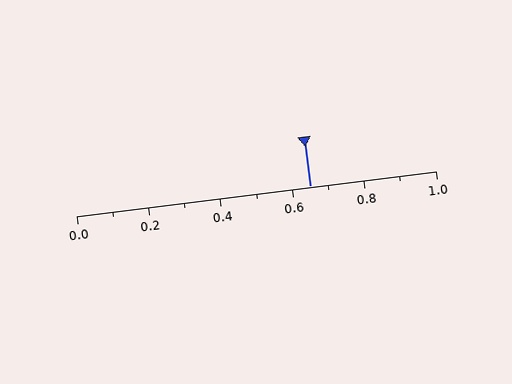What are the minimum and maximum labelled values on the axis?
The axis runs from 0.0 to 1.0.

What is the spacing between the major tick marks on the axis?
The major ticks are spaced 0.2 apart.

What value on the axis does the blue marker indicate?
The marker indicates approximately 0.65.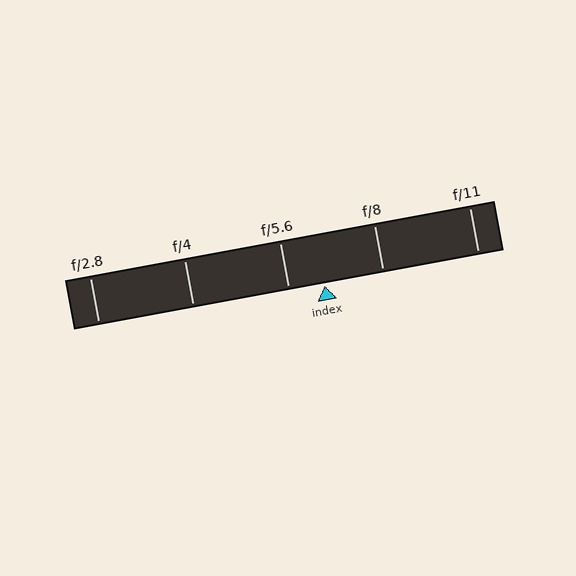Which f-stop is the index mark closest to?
The index mark is closest to f/5.6.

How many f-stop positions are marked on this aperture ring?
There are 5 f-stop positions marked.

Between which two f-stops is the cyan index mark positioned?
The index mark is between f/5.6 and f/8.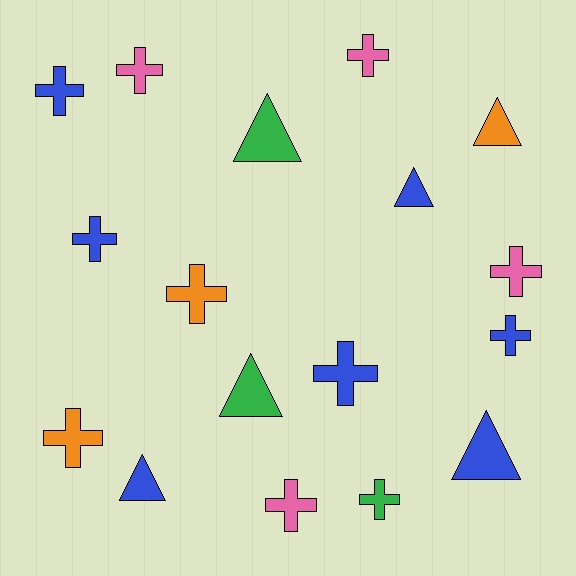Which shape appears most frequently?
Cross, with 11 objects.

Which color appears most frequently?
Blue, with 7 objects.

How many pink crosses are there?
There are 4 pink crosses.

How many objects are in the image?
There are 17 objects.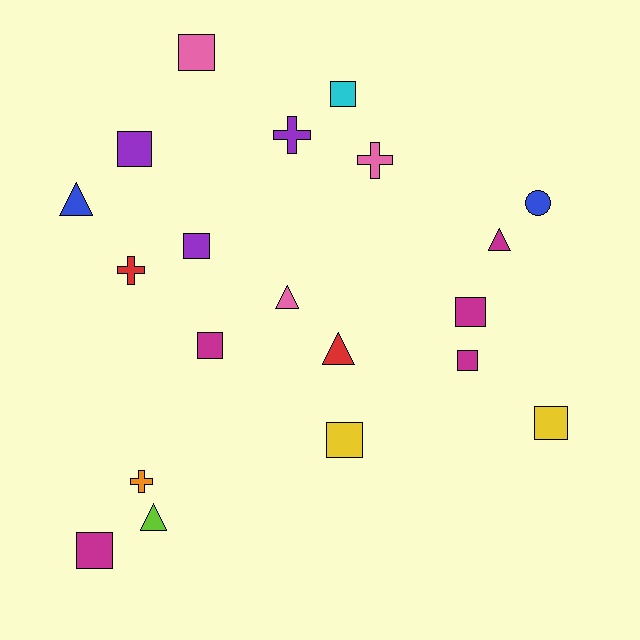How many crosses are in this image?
There are 4 crosses.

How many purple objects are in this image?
There are 3 purple objects.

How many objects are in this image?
There are 20 objects.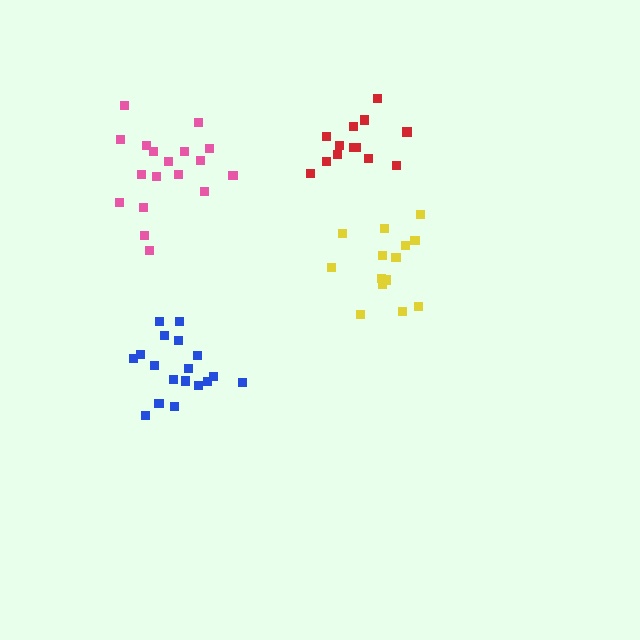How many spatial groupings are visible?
There are 4 spatial groupings.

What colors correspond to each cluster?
The clusters are colored: pink, blue, red, yellow.